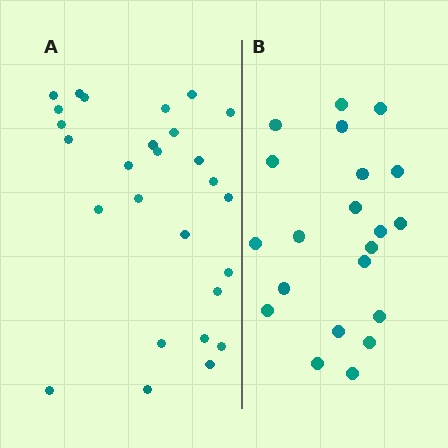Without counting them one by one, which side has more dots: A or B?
Region A (the left region) has more dots.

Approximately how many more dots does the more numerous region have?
Region A has about 6 more dots than region B.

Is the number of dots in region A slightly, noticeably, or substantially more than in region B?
Region A has noticeably more, but not dramatically so. The ratio is roughly 1.3 to 1.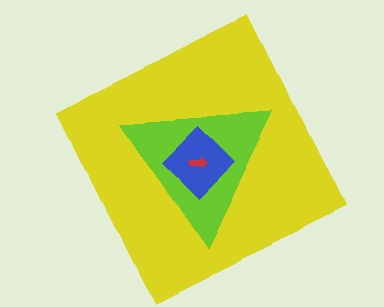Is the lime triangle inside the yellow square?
Yes.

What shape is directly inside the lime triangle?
The blue diamond.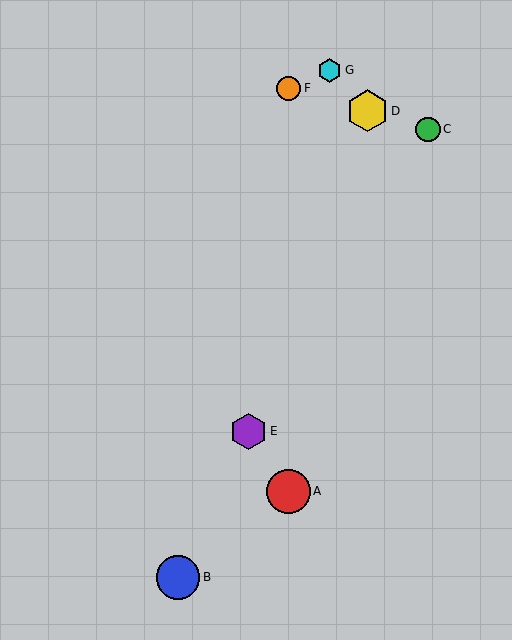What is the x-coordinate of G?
Object G is at x≈330.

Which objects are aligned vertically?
Objects A, F are aligned vertically.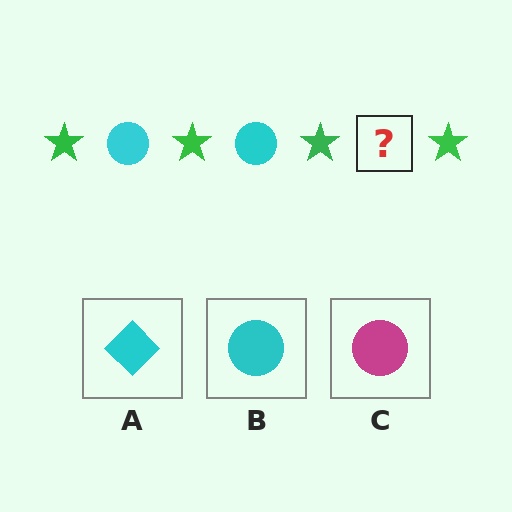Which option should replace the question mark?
Option B.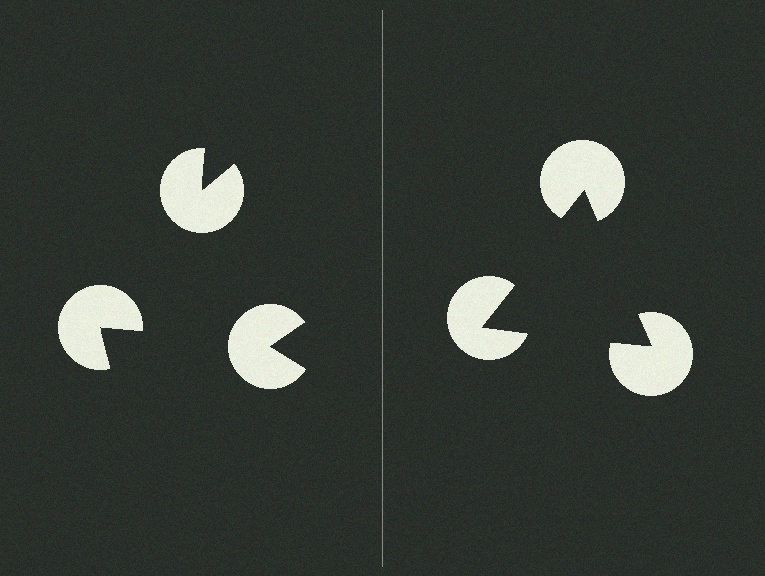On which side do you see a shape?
An illusory triangle appears on the right side. On the left side the wedge cuts are rotated, so no coherent shape forms.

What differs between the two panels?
The pac-man discs are positioned identically on both sides; only the wedge orientations differ. On the right they align to a triangle; on the left they are misaligned.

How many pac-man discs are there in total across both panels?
6 — 3 on each side.